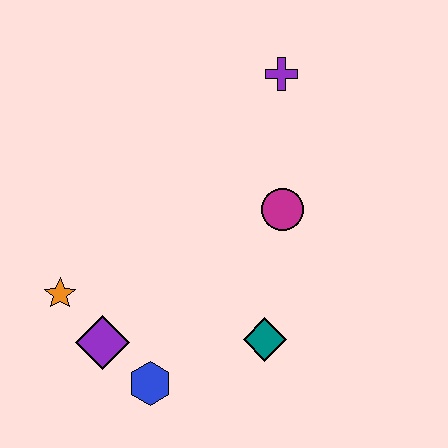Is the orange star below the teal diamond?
No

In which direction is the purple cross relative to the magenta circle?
The purple cross is above the magenta circle.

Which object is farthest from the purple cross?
The blue hexagon is farthest from the purple cross.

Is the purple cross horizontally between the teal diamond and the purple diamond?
No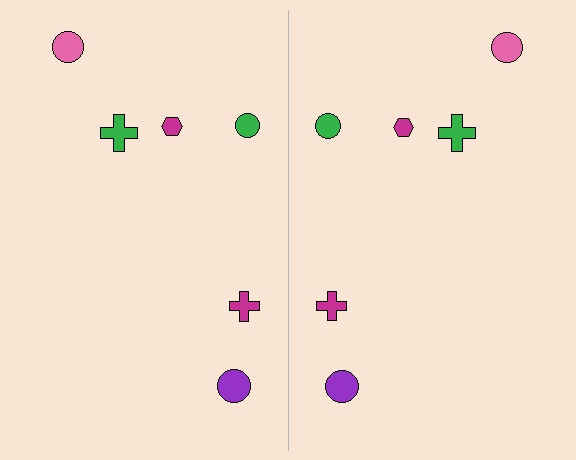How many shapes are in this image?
There are 12 shapes in this image.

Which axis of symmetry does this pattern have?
The pattern has a vertical axis of symmetry running through the center of the image.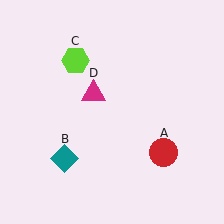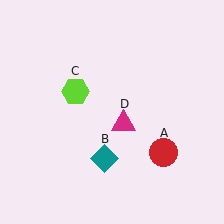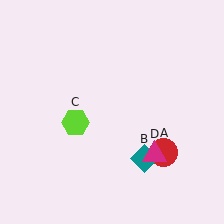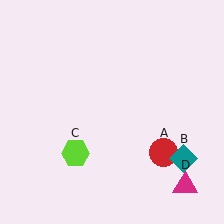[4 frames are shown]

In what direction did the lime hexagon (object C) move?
The lime hexagon (object C) moved down.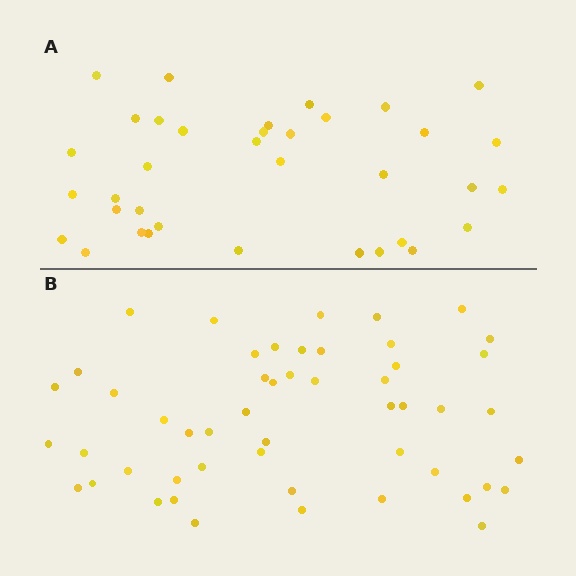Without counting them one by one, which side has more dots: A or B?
Region B (the bottom region) has more dots.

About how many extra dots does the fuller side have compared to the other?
Region B has approximately 15 more dots than region A.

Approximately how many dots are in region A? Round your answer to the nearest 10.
About 40 dots. (The exact count is 36, which rounds to 40.)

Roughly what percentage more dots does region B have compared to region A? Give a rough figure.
About 40% more.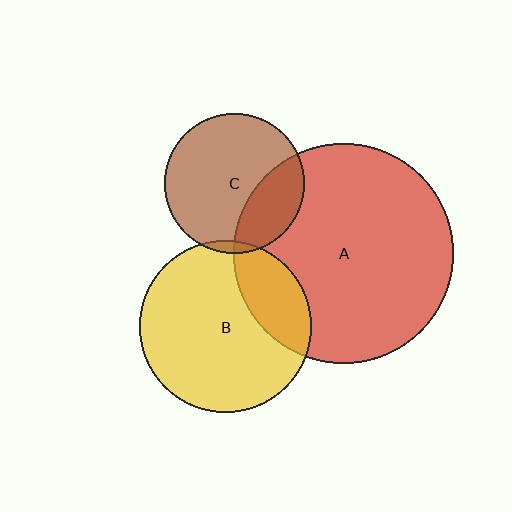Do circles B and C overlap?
Yes.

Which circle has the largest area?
Circle A (red).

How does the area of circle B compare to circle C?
Approximately 1.5 times.